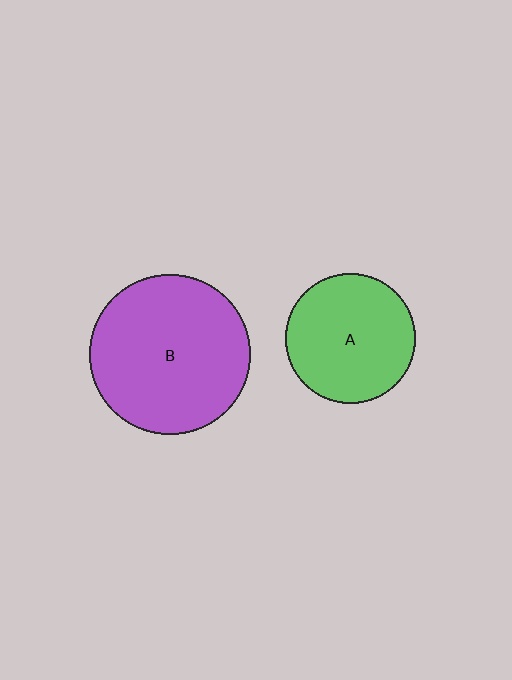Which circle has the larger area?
Circle B (purple).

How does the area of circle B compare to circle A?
Approximately 1.5 times.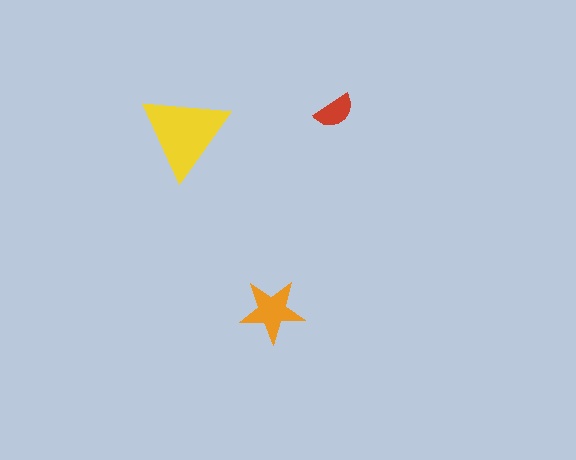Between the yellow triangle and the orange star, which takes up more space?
The yellow triangle.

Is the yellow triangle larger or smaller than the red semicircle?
Larger.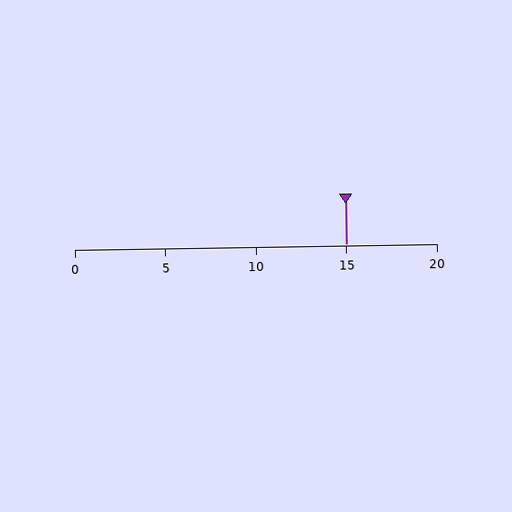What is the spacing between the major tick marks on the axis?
The major ticks are spaced 5 apart.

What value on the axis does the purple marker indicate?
The marker indicates approximately 15.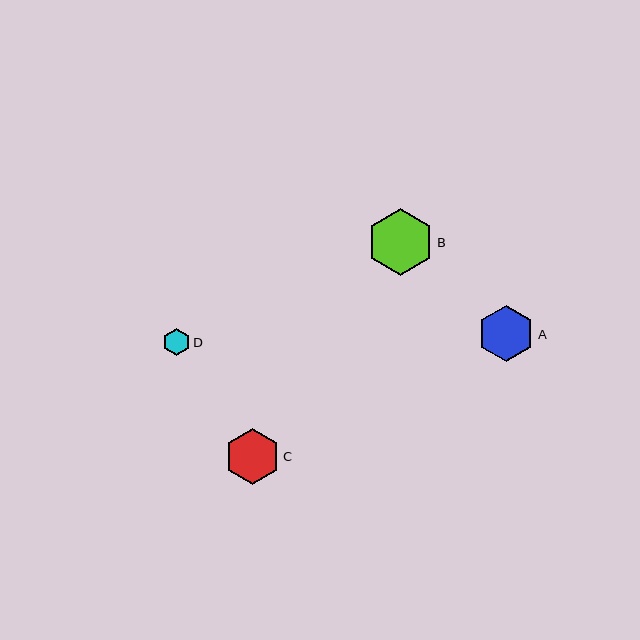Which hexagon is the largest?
Hexagon B is the largest with a size of approximately 67 pixels.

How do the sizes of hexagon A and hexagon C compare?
Hexagon A and hexagon C are approximately the same size.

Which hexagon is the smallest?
Hexagon D is the smallest with a size of approximately 27 pixels.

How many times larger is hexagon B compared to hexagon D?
Hexagon B is approximately 2.5 times the size of hexagon D.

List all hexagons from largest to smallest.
From largest to smallest: B, A, C, D.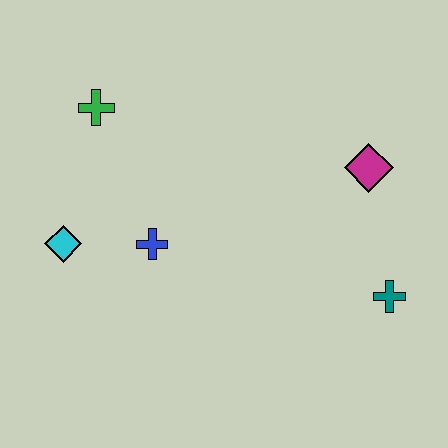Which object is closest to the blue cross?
The cyan diamond is closest to the blue cross.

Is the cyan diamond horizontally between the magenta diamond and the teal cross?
No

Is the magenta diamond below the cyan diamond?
No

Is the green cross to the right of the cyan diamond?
Yes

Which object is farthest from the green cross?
The teal cross is farthest from the green cross.